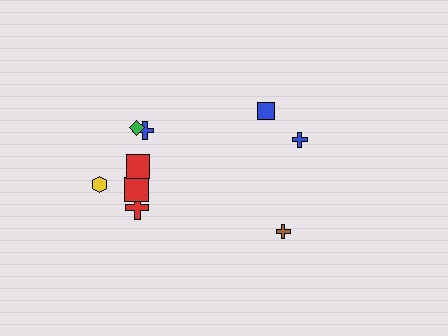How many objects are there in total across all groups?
There are 9 objects.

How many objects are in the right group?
There are 3 objects.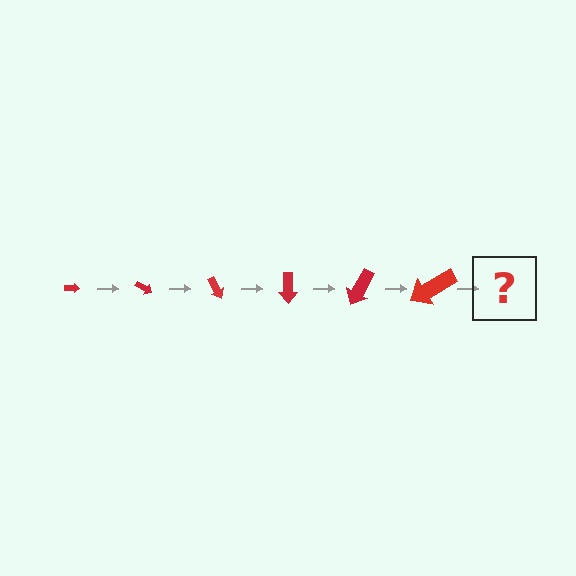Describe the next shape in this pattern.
It should be an arrow, larger than the previous one and rotated 180 degrees from the start.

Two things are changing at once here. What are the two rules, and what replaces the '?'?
The two rules are that the arrow grows larger each step and it rotates 30 degrees each step. The '?' should be an arrow, larger than the previous one and rotated 180 degrees from the start.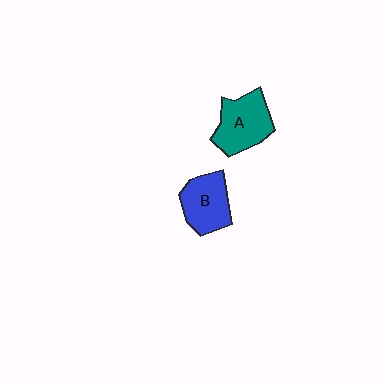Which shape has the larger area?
Shape A (teal).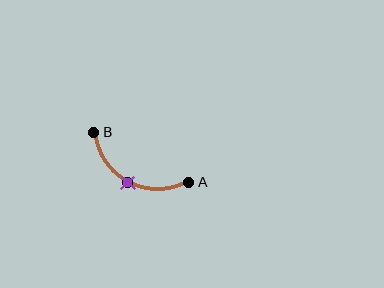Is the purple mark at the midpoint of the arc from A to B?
Yes. The purple mark lies on the arc at equal arc-length from both A and B — it is the arc midpoint.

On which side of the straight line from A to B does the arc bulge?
The arc bulges below the straight line connecting A and B.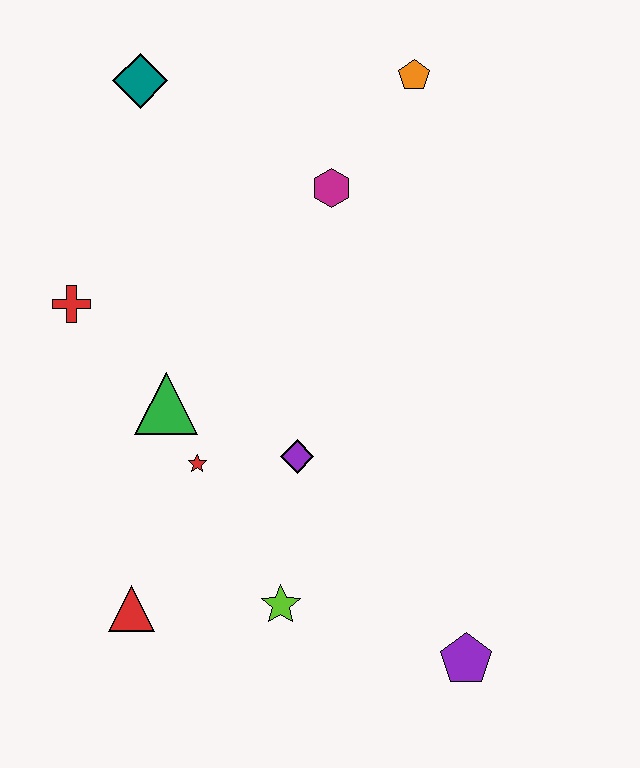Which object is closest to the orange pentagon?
The magenta hexagon is closest to the orange pentagon.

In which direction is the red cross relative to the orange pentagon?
The red cross is to the left of the orange pentagon.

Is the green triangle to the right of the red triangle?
Yes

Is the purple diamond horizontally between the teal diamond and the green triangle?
No